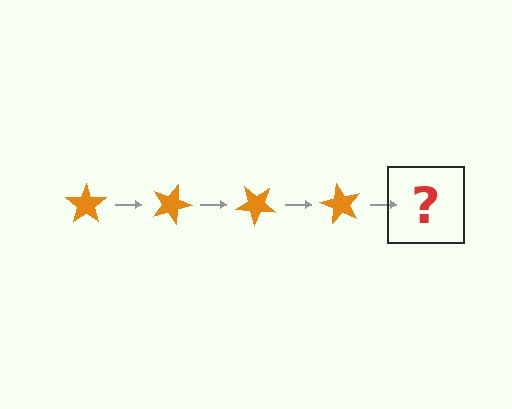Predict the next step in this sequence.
The next step is an orange star rotated 80 degrees.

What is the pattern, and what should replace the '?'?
The pattern is that the star rotates 20 degrees each step. The '?' should be an orange star rotated 80 degrees.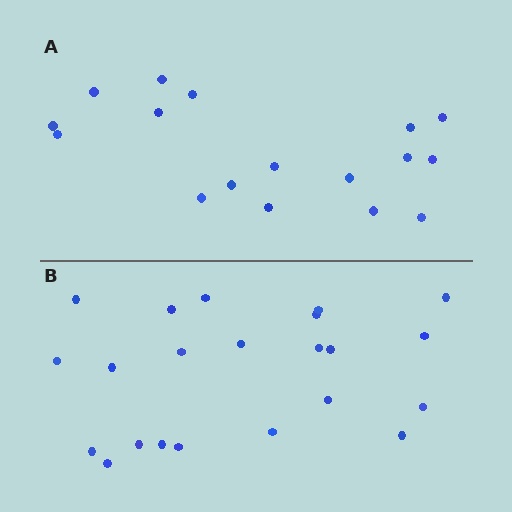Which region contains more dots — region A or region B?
Region B (the bottom region) has more dots.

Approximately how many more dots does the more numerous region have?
Region B has about 5 more dots than region A.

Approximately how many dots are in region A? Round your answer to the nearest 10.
About 20 dots. (The exact count is 17, which rounds to 20.)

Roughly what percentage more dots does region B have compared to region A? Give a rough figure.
About 30% more.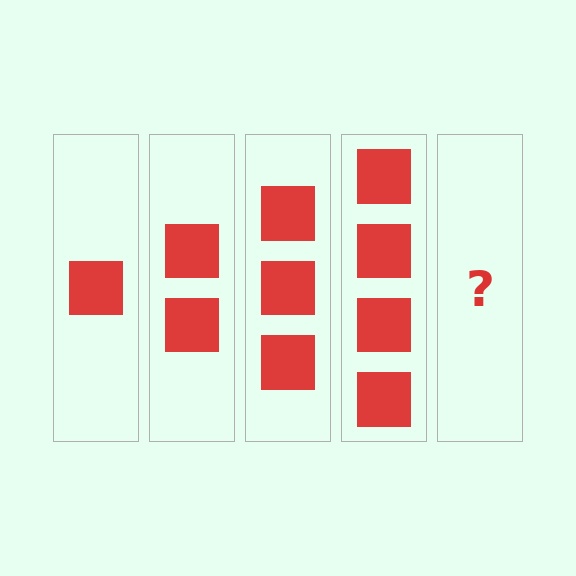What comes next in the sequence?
The next element should be 5 squares.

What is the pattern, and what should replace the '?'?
The pattern is that each step adds one more square. The '?' should be 5 squares.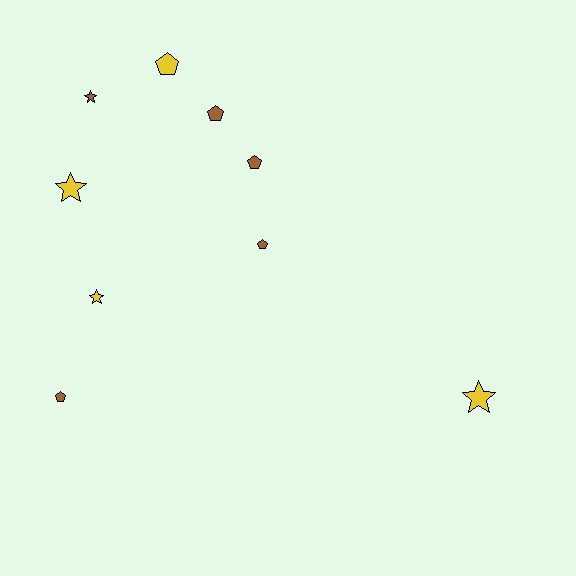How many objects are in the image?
There are 9 objects.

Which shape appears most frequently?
Pentagon, with 5 objects.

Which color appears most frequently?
Brown, with 5 objects.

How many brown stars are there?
There is 1 brown star.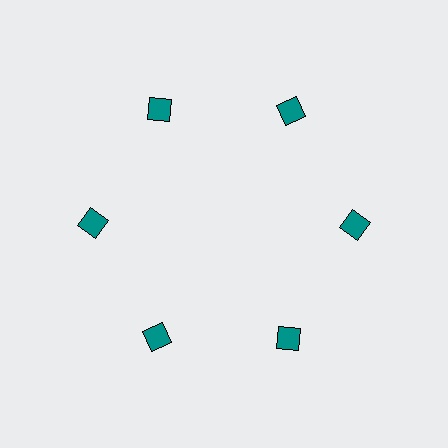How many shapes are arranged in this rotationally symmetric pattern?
There are 6 shapes, arranged in 6 groups of 1.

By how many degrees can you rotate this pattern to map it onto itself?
The pattern maps onto itself every 60 degrees of rotation.